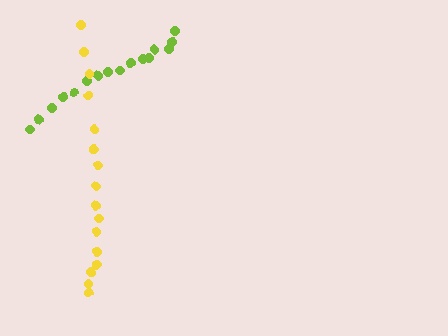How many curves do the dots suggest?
There are 2 distinct paths.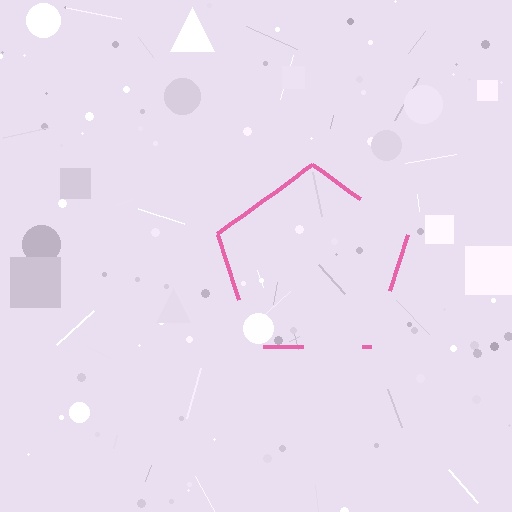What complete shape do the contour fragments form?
The contour fragments form a pentagon.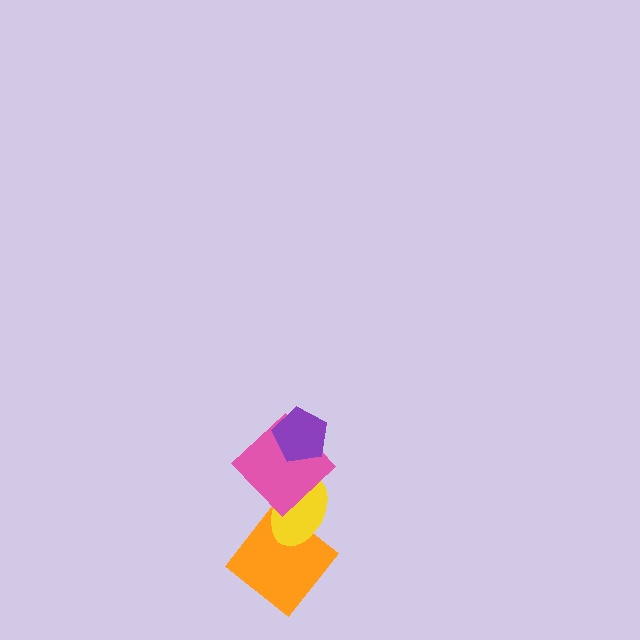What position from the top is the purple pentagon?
The purple pentagon is 1st from the top.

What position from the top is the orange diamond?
The orange diamond is 4th from the top.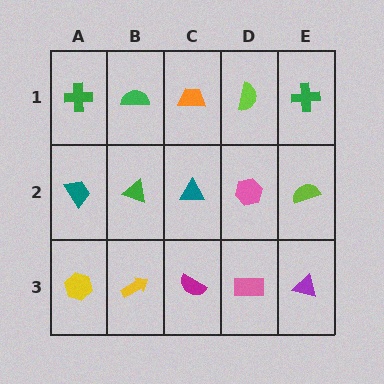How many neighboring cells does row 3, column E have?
2.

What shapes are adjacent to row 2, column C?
An orange trapezoid (row 1, column C), a magenta semicircle (row 3, column C), a green triangle (row 2, column B), a pink hexagon (row 2, column D).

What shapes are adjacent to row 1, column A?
A teal trapezoid (row 2, column A), a green semicircle (row 1, column B).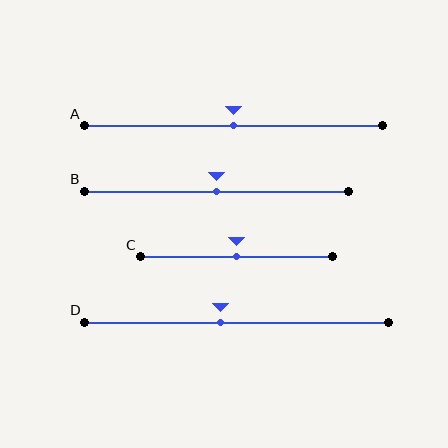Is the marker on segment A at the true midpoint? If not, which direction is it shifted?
Yes, the marker on segment A is at the true midpoint.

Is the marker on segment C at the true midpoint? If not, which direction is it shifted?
Yes, the marker on segment C is at the true midpoint.